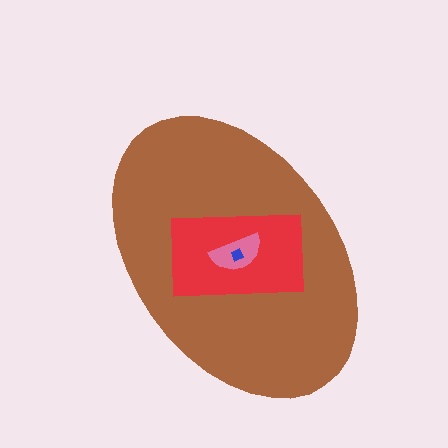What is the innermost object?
The blue diamond.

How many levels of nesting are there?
4.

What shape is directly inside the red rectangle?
The pink semicircle.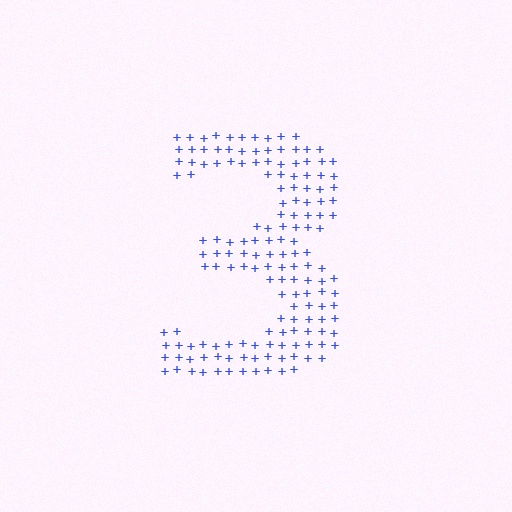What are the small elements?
The small elements are plus signs.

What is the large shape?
The large shape is the digit 3.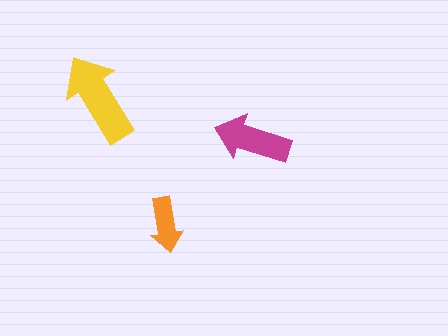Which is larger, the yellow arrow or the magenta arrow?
The yellow one.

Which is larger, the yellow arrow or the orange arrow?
The yellow one.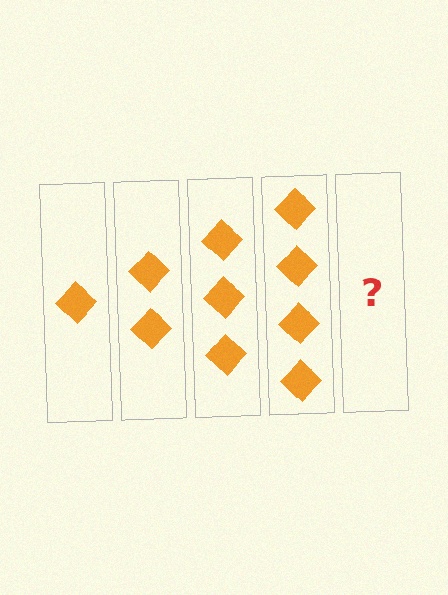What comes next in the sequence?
The next element should be 5 diamonds.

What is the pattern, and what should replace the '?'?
The pattern is that each step adds one more diamond. The '?' should be 5 diamonds.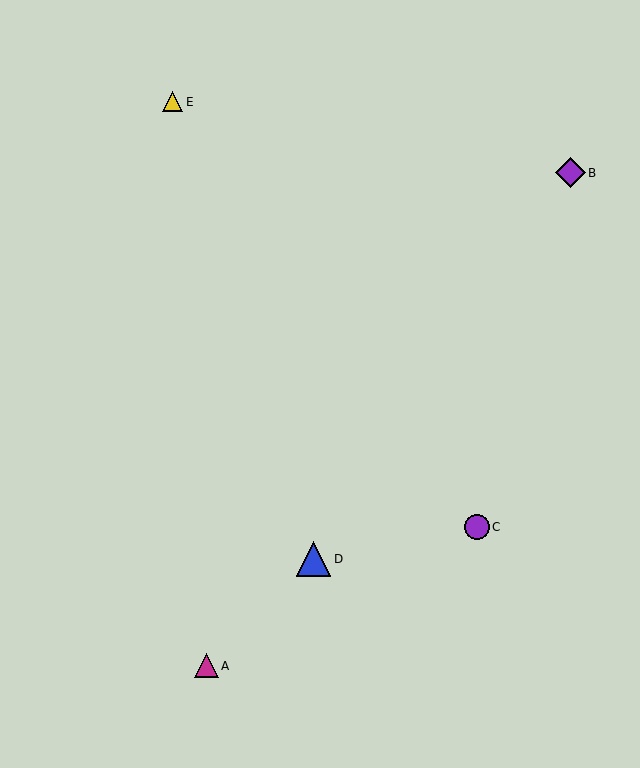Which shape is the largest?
The blue triangle (labeled D) is the largest.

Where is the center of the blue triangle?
The center of the blue triangle is at (314, 559).